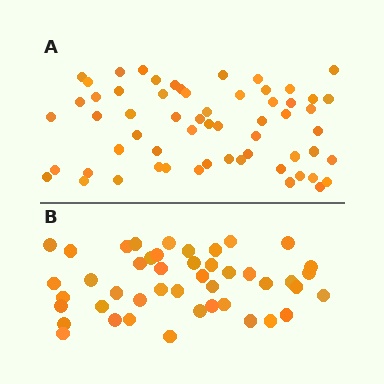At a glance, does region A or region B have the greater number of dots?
Region A (the top region) has more dots.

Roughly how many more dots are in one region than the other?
Region A has approximately 15 more dots than region B.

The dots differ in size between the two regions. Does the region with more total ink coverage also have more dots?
No. Region B has more total ink coverage because its dots are larger, but region A actually contains more individual dots. Total area can be misleading — the number of items is what matters here.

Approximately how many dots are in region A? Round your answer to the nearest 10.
About 60 dots.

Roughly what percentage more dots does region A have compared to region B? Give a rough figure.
About 35% more.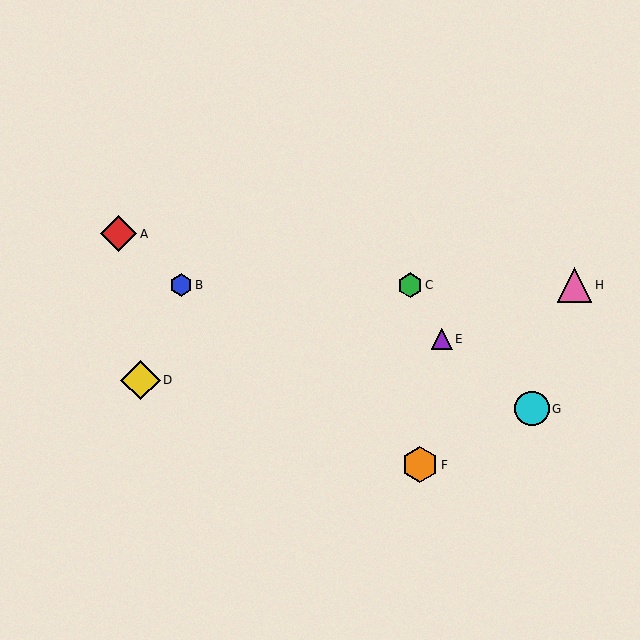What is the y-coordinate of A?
Object A is at y≈234.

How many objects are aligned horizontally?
3 objects (B, C, H) are aligned horizontally.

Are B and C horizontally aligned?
Yes, both are at y≈285.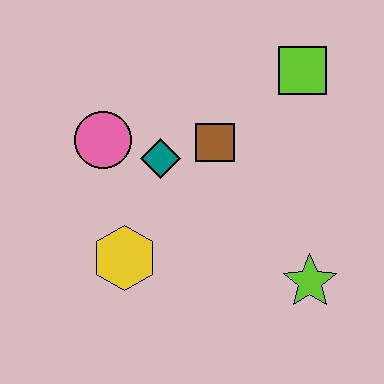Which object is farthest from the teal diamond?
The lime star is farthest from the teal diamond.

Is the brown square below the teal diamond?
No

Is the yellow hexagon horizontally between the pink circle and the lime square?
Yes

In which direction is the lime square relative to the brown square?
The lime square is to the right of the brown square.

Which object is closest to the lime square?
The brown square is closest to the lime square.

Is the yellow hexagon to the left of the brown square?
Yes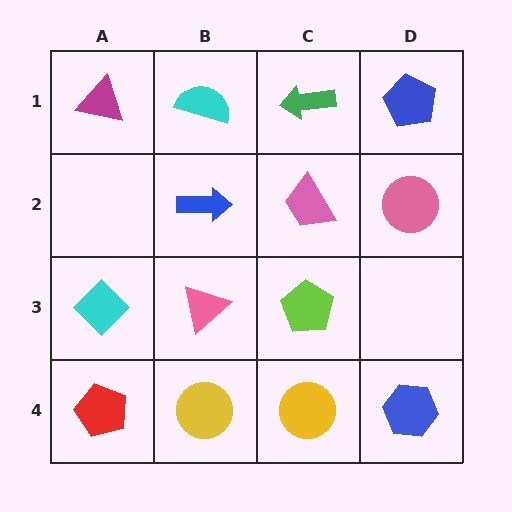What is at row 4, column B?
A yellow circle.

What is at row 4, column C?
A yellow circle.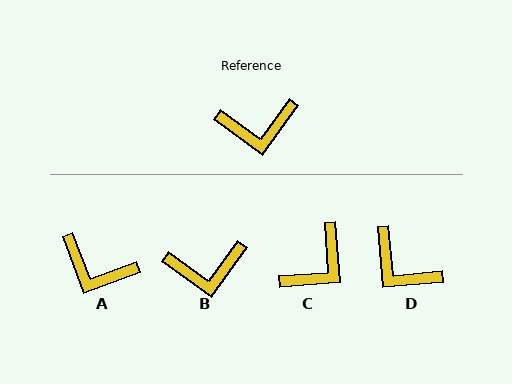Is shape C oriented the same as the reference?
No, it is off by about 40 degrees.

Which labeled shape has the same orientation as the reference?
B.